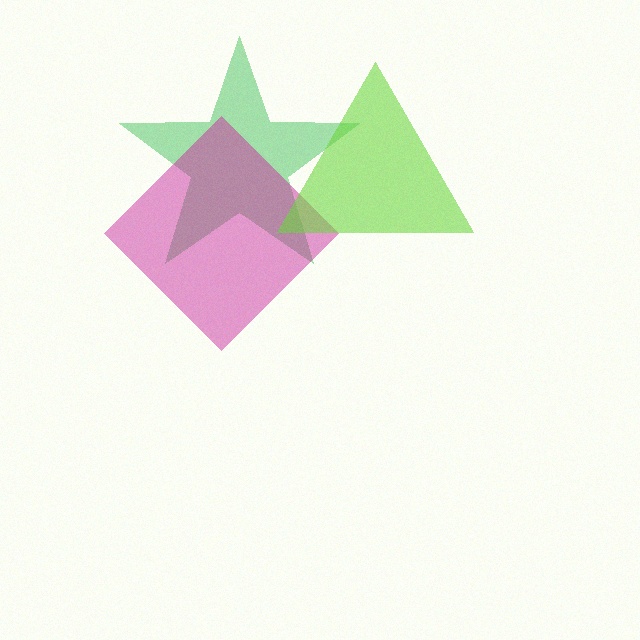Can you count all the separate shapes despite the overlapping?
Yes, there are 3 separate shapes.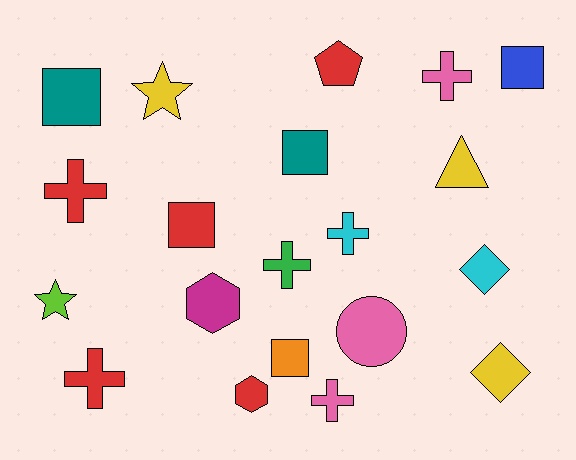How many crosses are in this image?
There are 6 crosses.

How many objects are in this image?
There are 20 objects.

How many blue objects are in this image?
There is 1 blue object.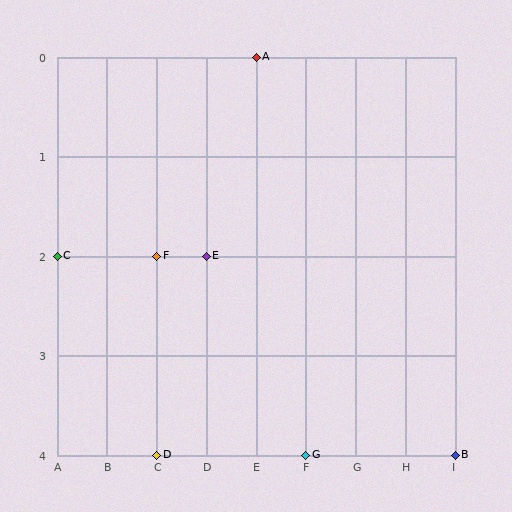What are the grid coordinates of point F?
Point F is at grid coordinates (C, 2).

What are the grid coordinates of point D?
Point D is at grid coordinates (C, 4).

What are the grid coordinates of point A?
Point A is at grid coordinates (E, 0).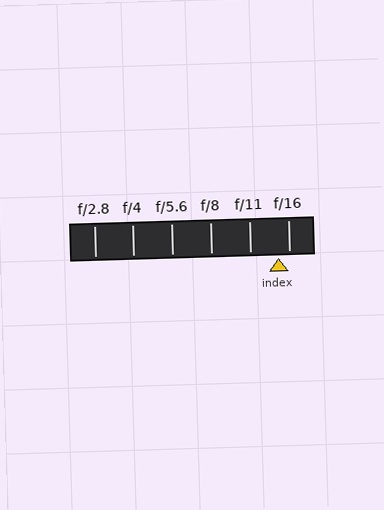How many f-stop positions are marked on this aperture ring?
There are 6 f-stop positions marked.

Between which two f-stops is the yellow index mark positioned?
The index mark is between f/11 and f/16.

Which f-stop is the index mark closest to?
The index mark is closest to f/16.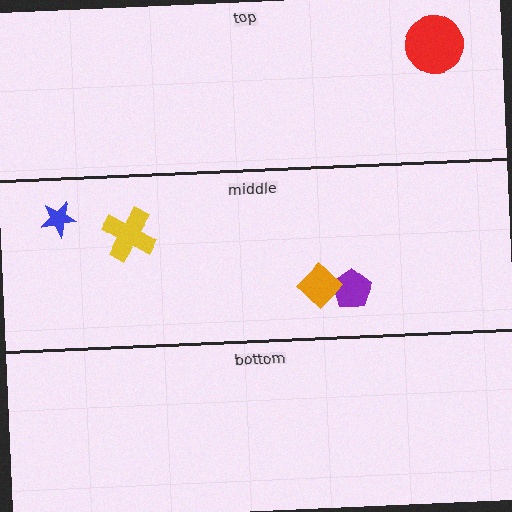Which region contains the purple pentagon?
The middle region.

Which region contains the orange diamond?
The middle region.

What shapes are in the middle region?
The blue star, the yellow cross, the purple pentagon, the orange diamond.